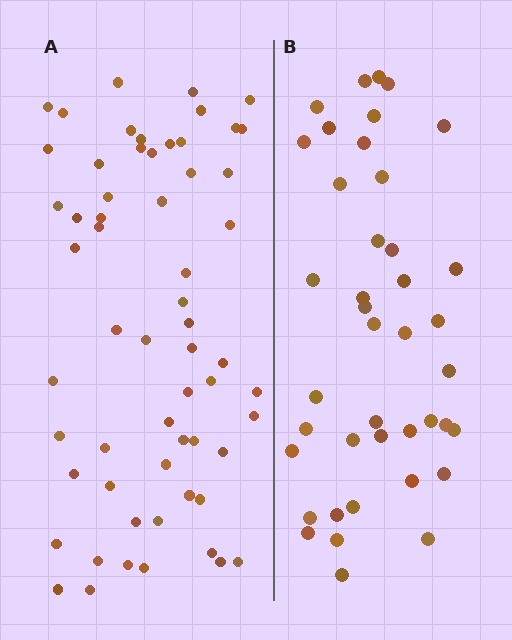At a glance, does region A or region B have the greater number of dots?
Region A (the left region) has more dots.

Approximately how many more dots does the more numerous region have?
Region A has approximately 20 more dots than region B.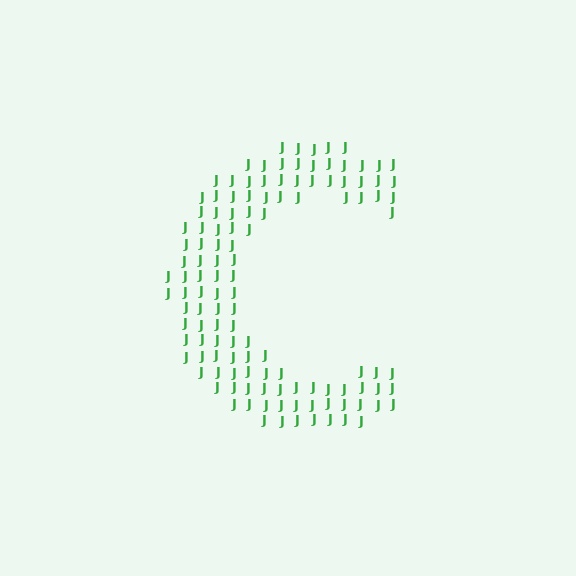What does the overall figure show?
The overall figure shows the letter C.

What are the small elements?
The small elements are letter J's.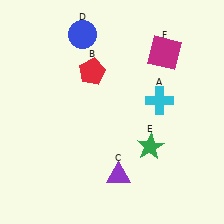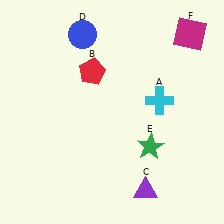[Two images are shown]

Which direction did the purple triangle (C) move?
The purple triangle (C) moved right.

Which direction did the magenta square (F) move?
The magenta square (F) moved right.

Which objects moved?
The objects that moved are: the purple triangle (C), the magenta square (F).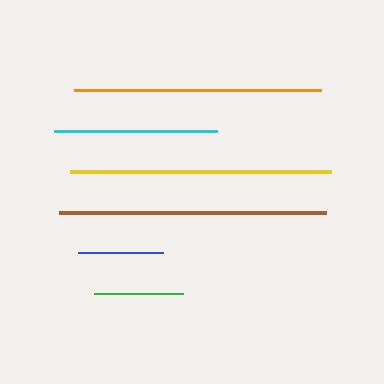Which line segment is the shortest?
The blue line is the shortest at approximately 85 pixels.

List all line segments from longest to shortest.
From longest to shortest: brown, yellow, orange, cyan, green, blue.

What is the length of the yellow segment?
The yellow segment is approximately 261 pixels long.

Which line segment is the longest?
The brown line is the longest at approximately 267 pixels.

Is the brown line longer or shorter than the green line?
The brown line is longer than the green line.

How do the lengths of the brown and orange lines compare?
The brown and orange lines are approximately the same length.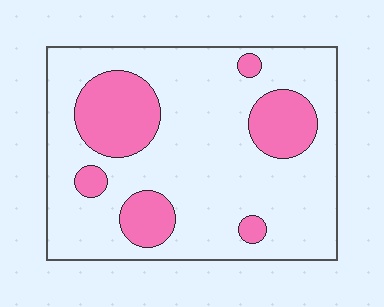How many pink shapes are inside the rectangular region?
6.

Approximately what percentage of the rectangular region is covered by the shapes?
Approximately 25%.